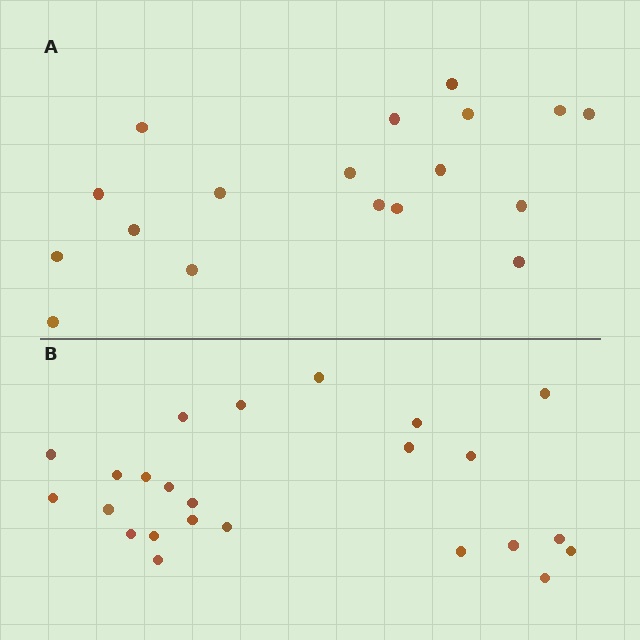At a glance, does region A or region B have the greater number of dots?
Region B (the bottom region) has more dots.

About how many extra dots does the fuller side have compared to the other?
Region B has about 6 more dots than region A.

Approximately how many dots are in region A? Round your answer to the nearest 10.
About 20 dots. (The exact count is 18, which rounds to 20.)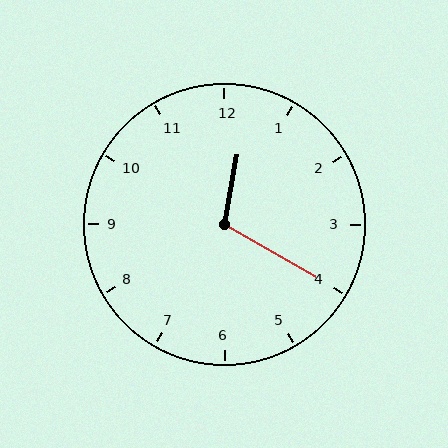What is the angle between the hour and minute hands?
Approximately 110 degrees.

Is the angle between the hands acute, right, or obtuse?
It is obtuse.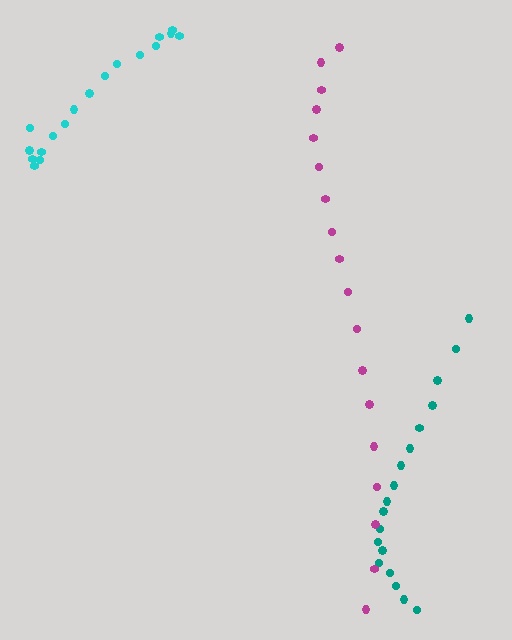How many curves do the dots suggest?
There are 3 distinct paths.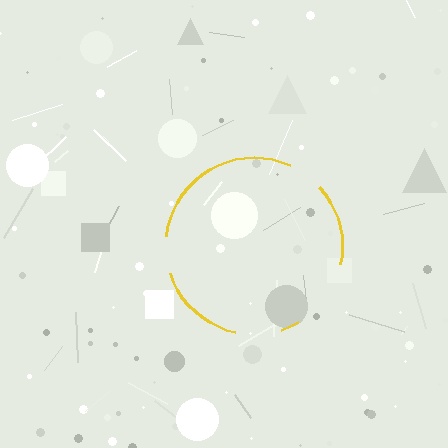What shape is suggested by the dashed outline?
The dashed outline suggests a circle.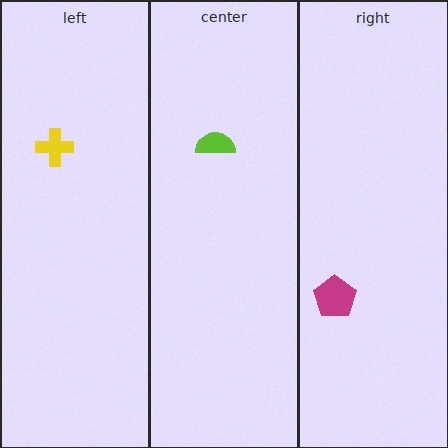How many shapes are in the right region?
1.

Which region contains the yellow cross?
The left region.